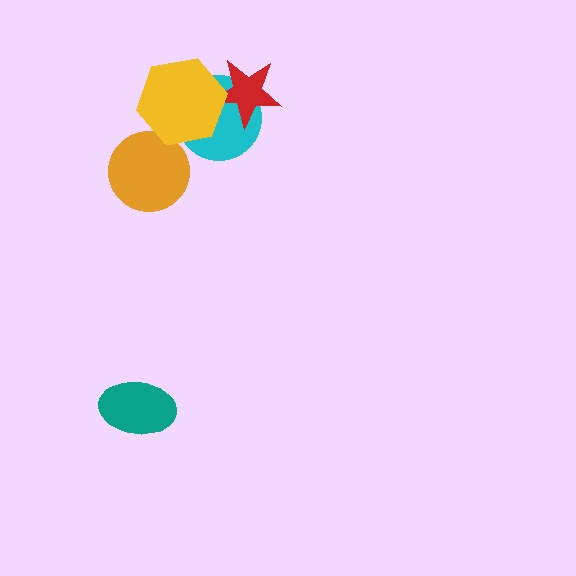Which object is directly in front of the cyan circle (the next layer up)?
The red star is directly in front of the cyan circle.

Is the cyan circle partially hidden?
Yes, it is partially covered by another shape.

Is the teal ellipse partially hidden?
No, no other shape covers it.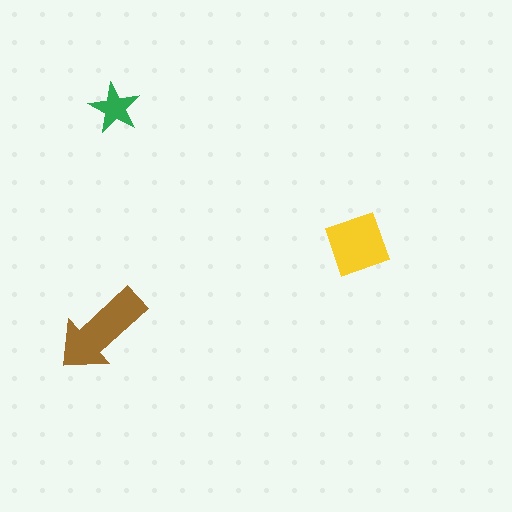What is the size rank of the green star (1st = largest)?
3rd.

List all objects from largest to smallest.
The brown arrow, the yellow diamond, the green star.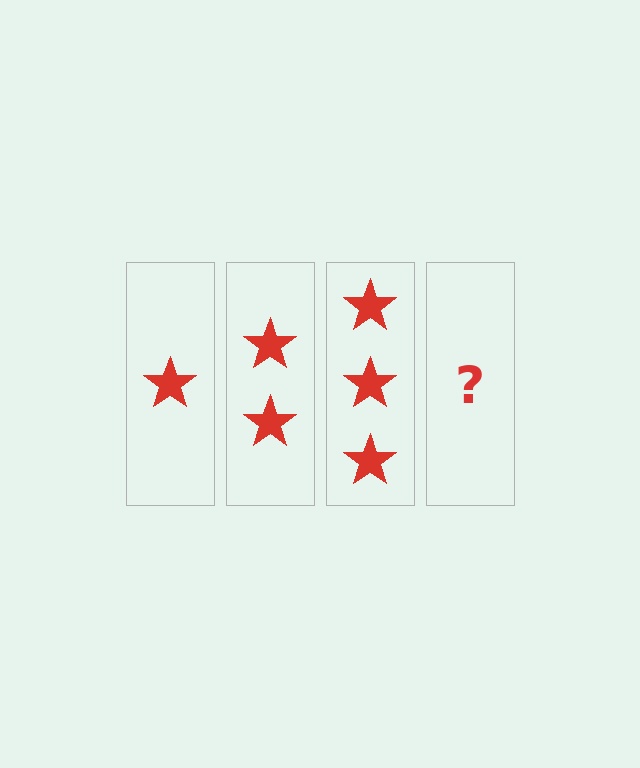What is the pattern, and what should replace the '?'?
The pattern is that each step adds one more star. The '?' should be 4 stars.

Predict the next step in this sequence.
The next step is 4 stars.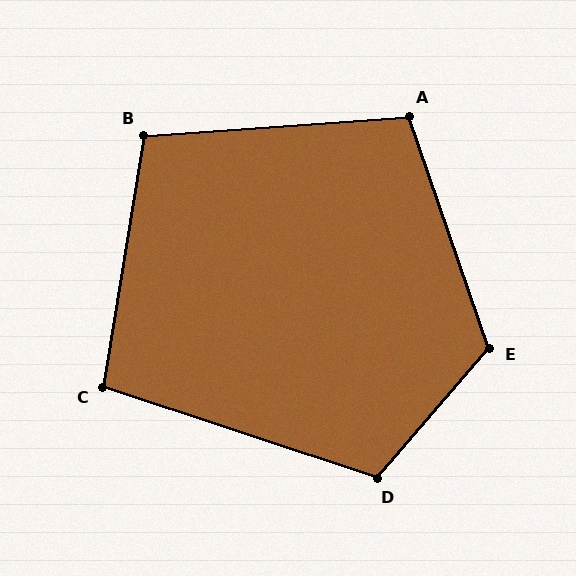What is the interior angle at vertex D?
Approximately 112 degrees (obtuse).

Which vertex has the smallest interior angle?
C, at approximately 99 degrees.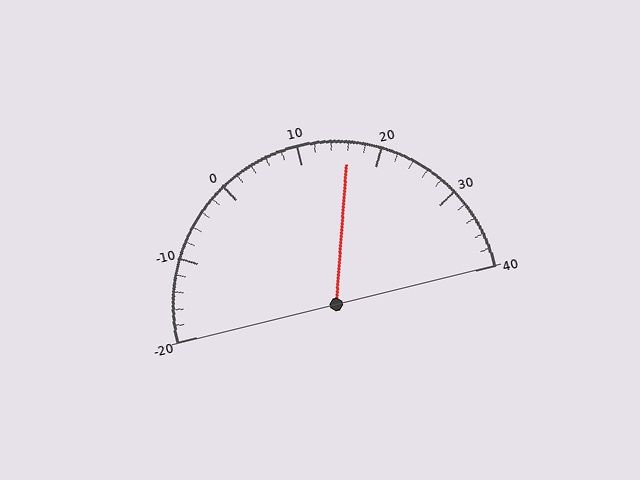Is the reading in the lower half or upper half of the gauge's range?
The reading is in the upper half of the range (-20 to 40).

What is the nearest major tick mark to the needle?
The nearest major tick mark is 20.